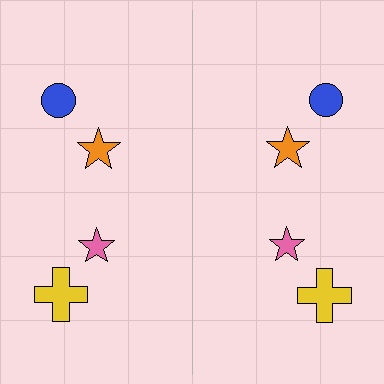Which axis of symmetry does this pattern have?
The pattern has a vertical axis of symmetry running through the center of the image.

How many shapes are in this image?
There are 8 shapes in this image.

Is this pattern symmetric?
Yes, this pattern has bilateral (reflection) symmetry.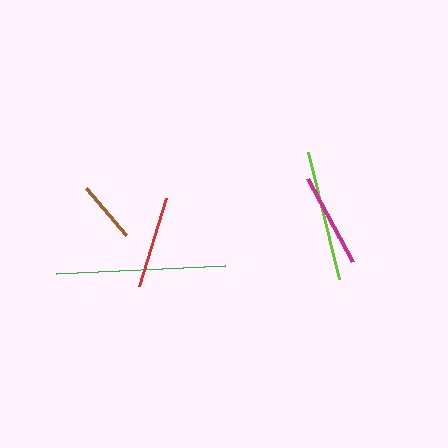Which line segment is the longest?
The green line is the longest at approximately 170 pixels.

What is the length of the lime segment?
The lime segment is approximately 131 pixels long.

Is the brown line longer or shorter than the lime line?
The lime line is longer than the brown line.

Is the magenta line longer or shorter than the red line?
The magenta line is longer than the red line.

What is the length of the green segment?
The green segment is approximately 170 pixels long.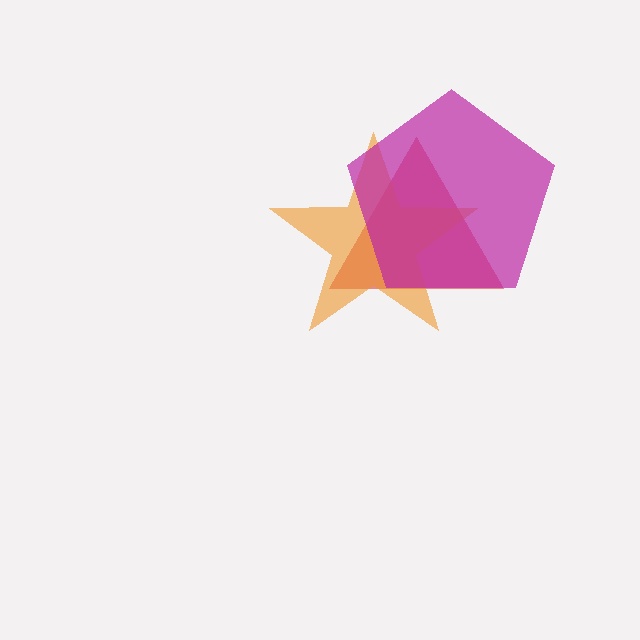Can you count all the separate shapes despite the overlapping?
Yes, there are 3 separate shapes.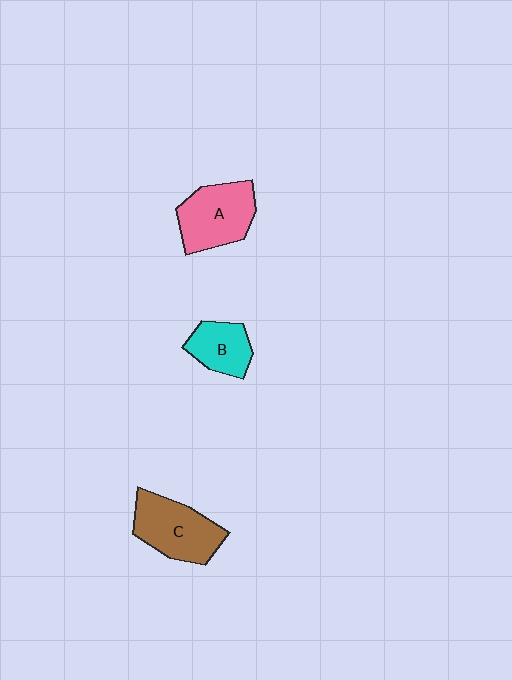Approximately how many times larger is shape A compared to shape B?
Approximately 1.6 times.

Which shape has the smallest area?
Shape B (cyan).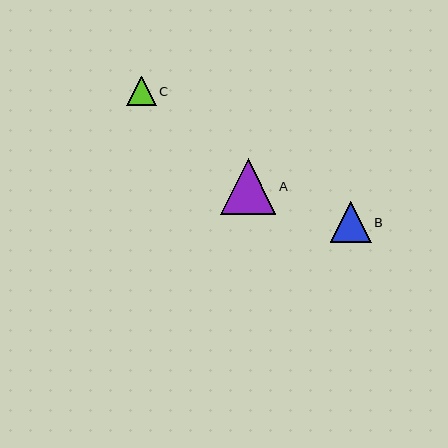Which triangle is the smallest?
Triangle C is the smallest with a size of approximately 29 pixels.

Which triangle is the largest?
Triangle A is the largest with a size of approximately 55 pixels.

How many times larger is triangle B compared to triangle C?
Triangle B is approximately 1.4 times the size of triangle C.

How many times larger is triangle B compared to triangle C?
Triangle B is approximately 1.4 times the size of triangle C.